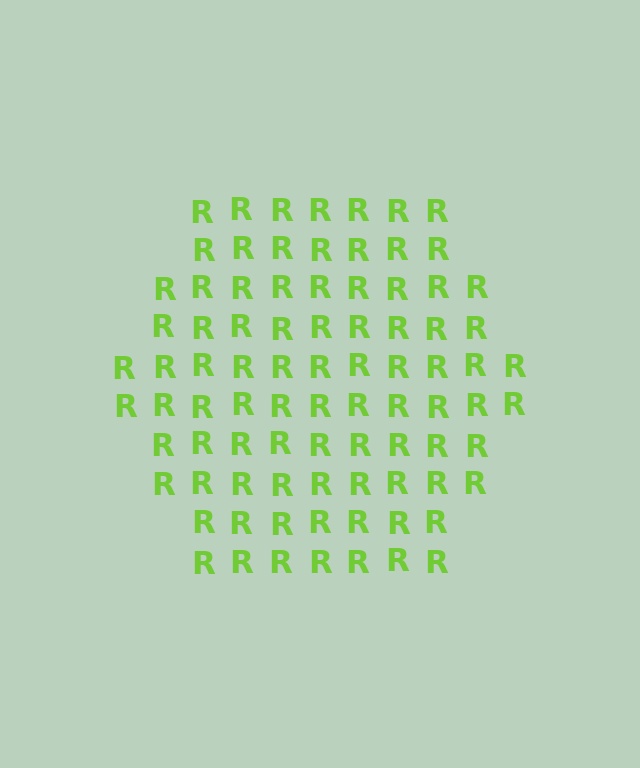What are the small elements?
The small elements are letter R's.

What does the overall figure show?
The overall figure shows a hexagon.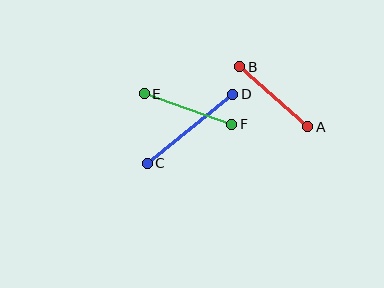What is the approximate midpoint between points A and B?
The midpoint is at approximately (274, 97) pixels.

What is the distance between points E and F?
The distance is approximately 92 pixels.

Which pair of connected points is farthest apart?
Points C and D are farthest apart.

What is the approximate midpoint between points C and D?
The midpoint is at approximately (190, 129) pixels.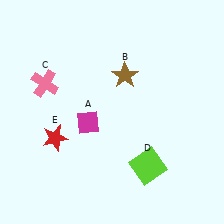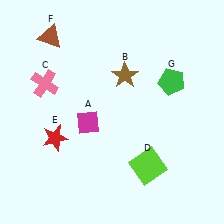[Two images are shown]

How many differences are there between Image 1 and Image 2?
There are 2 differences between the two images.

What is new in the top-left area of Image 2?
A brown triangle (F) was added in the top-left area of Image 2.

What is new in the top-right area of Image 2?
A green pentagon (G) was added in the top-right area of Image 2.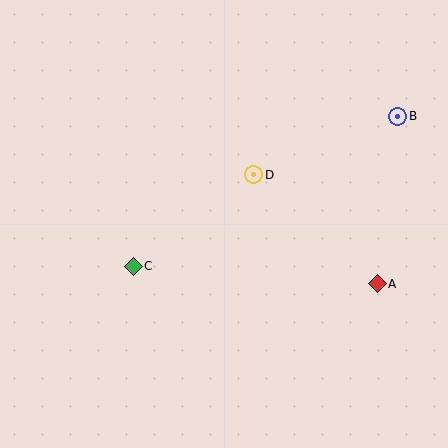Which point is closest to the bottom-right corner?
Point A is closest to the bottom-right corner.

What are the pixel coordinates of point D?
Point D is at (254, 175).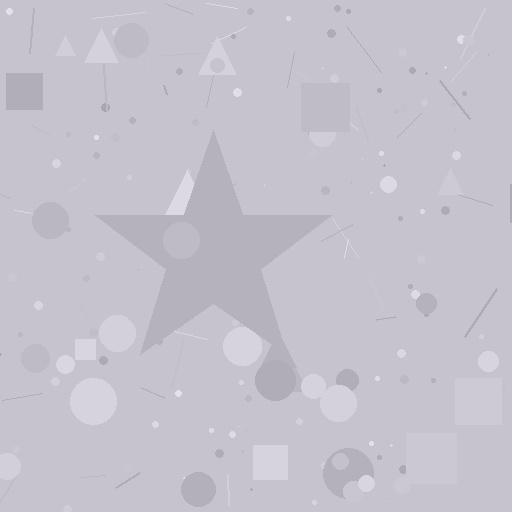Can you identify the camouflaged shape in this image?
The camouflaged shape is a star.